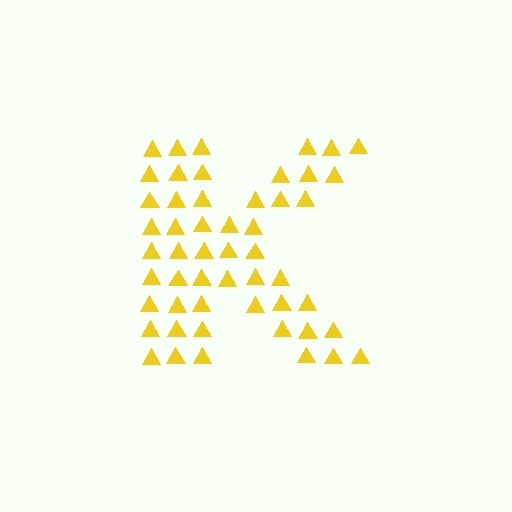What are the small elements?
The small elements are triangles.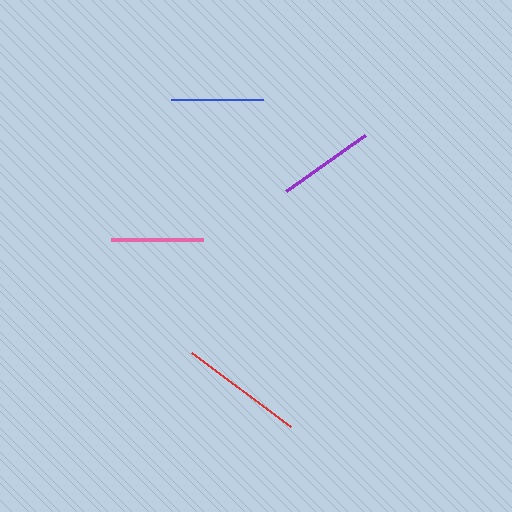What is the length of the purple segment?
The purple segment is approximately 96 pixels long.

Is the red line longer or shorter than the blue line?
The red line is longer than the blue line.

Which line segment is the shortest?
The blue line is the shortest at approximately 92 pixels.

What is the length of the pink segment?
The pink segment is approximately 92 pixels long.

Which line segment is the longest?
The red line is the longest at approximately 124 pixels.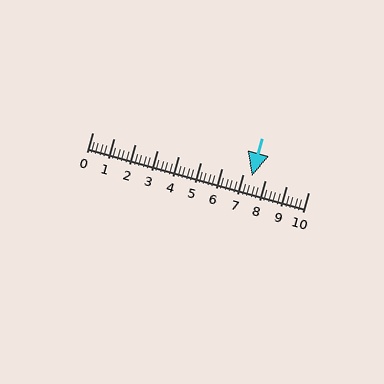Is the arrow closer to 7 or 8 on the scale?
The arrow is closer to 7.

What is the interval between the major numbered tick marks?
The major tick marks are spaced 1 units apart.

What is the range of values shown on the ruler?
The ruler shows values from 0 to 10.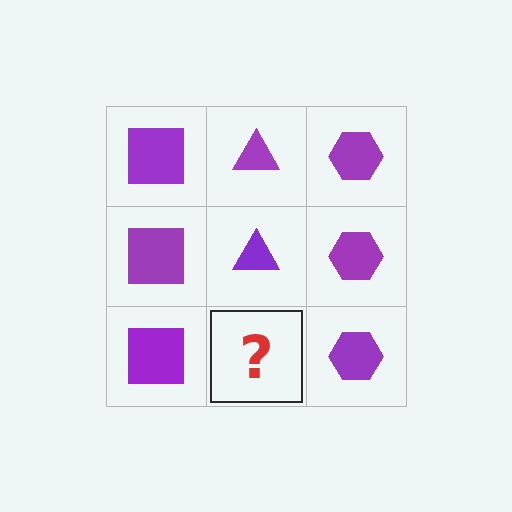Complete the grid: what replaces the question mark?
The question mark should be replaced with a purple triangle.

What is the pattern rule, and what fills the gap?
The rule is that each column has a consistent shape. The gap should be filled with a purple triangle.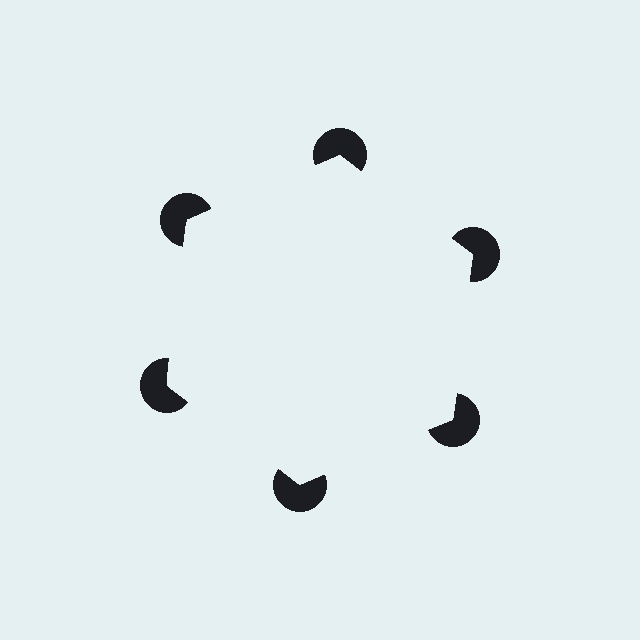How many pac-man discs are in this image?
There are 6 — one at each vertex of the illusory hexagon.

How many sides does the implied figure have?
6 sides.